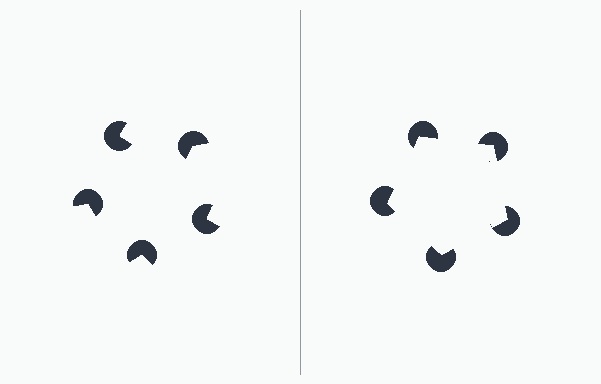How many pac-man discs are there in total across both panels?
10 — 5 on each side.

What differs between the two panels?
The pac-man discs are positioned identically on both sides; only the wedge orientations differ. On the right they align to a pentagon; on the left they are misaligned.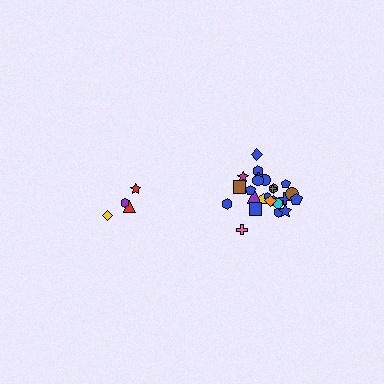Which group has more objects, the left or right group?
The right group.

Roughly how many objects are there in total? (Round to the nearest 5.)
Roughly 30 objects in total.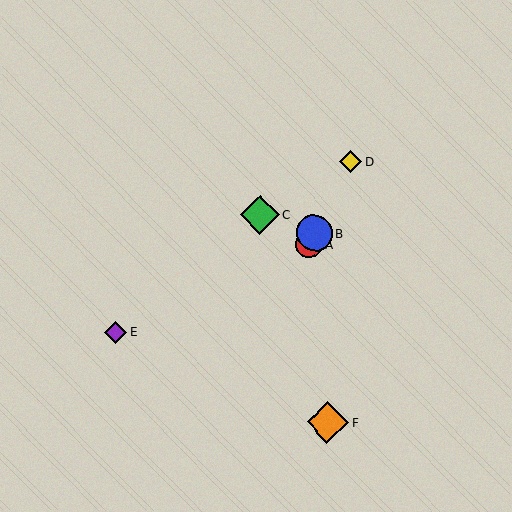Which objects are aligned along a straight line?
Objects A, B, D are aligned along a straight line.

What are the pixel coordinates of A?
Object A is at (309, 245).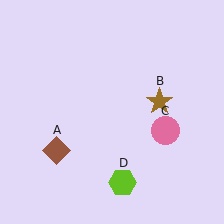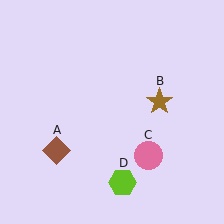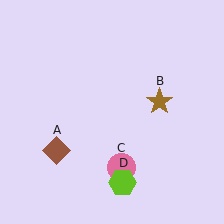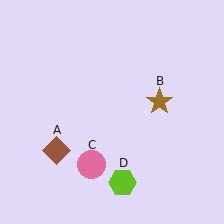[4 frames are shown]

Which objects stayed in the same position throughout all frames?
Brown diamond (object A) and brown star (object B) and lime hexagon (object D) remained stationary.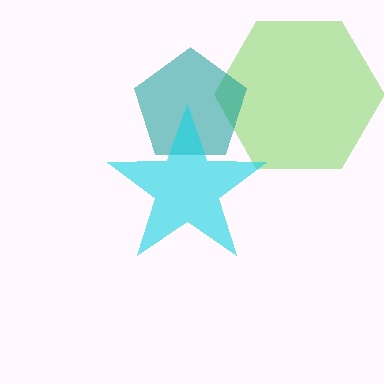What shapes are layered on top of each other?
The layered shapes are: a lime hexagon, a teal pentagon, a cyan star.